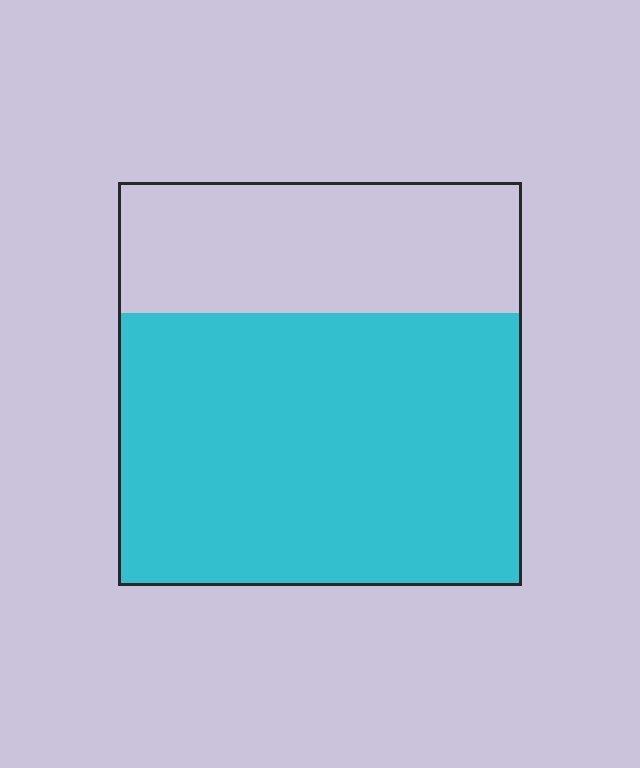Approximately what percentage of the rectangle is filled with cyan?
Approximately 70%.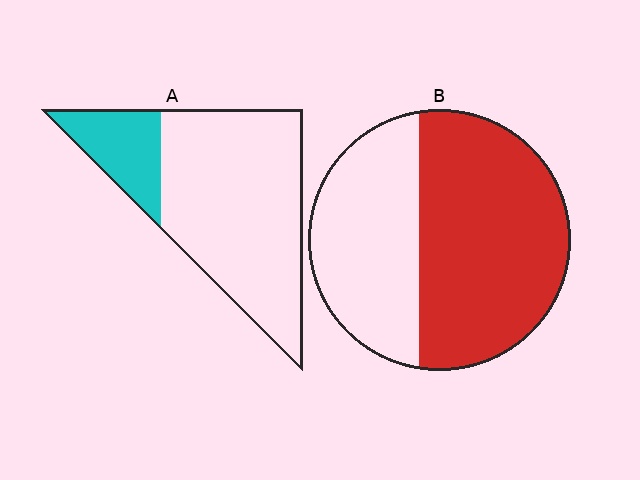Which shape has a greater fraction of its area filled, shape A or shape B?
Shape B.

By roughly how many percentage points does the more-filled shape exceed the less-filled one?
By roughly 40 percentage points (B over A).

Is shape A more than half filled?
No.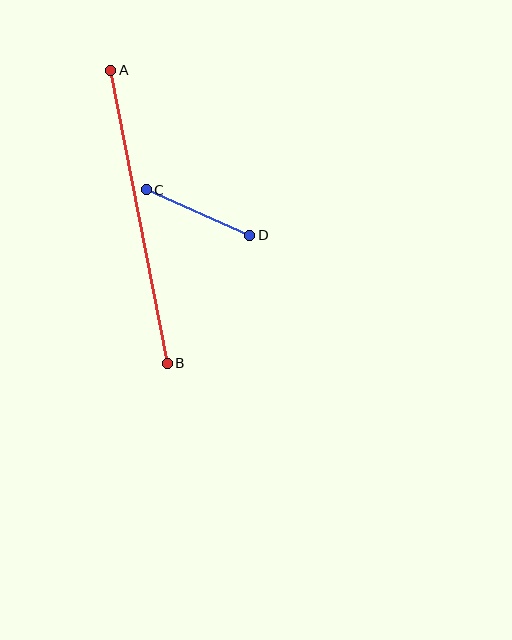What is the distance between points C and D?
The distance is approximately 113 pixels.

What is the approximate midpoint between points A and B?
The midpoint is at approximately (139, 217) pixels.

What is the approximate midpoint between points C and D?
The midpoint is at approximately (198, 213) pixels.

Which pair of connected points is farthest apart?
Points A and B are farthest apart.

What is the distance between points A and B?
The distance is approximately 299 pixels.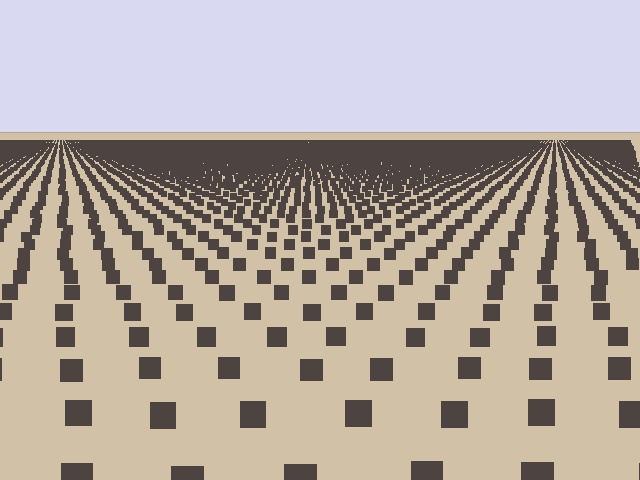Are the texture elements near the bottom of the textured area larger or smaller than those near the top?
Larger. Near the bottom, elements are closer to the viewer and appear at a bigger on-screen size.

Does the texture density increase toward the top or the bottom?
Density increases toward the top.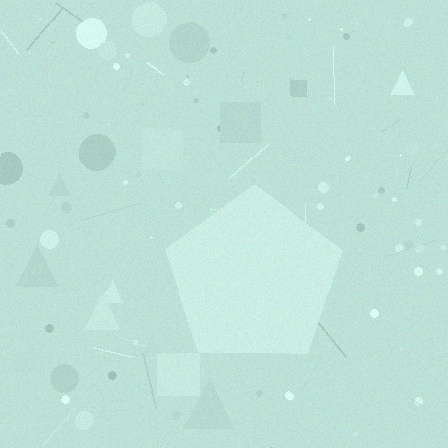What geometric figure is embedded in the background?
A pentagon is embedded in the background.